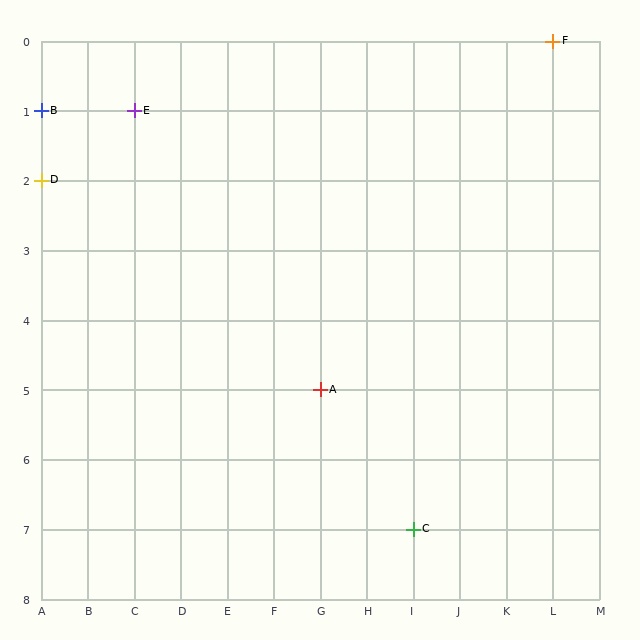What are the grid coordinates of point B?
Point B is at grid coordinates (A, 1).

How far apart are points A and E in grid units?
Points A and E are 4 columns and 4 rows apart (about 5.7 grid units diagonally).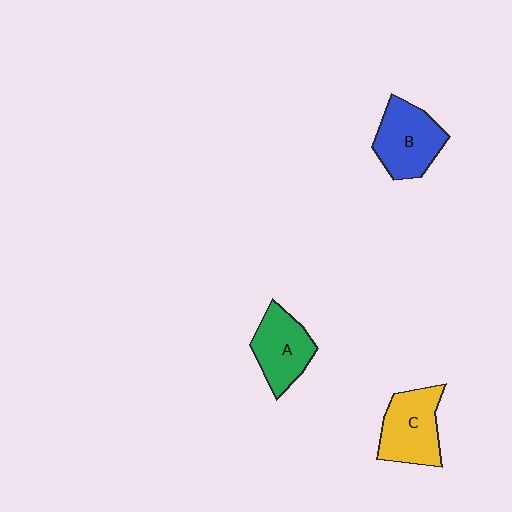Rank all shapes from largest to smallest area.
From largest to smallest: B (blue), C (yellow), A (green).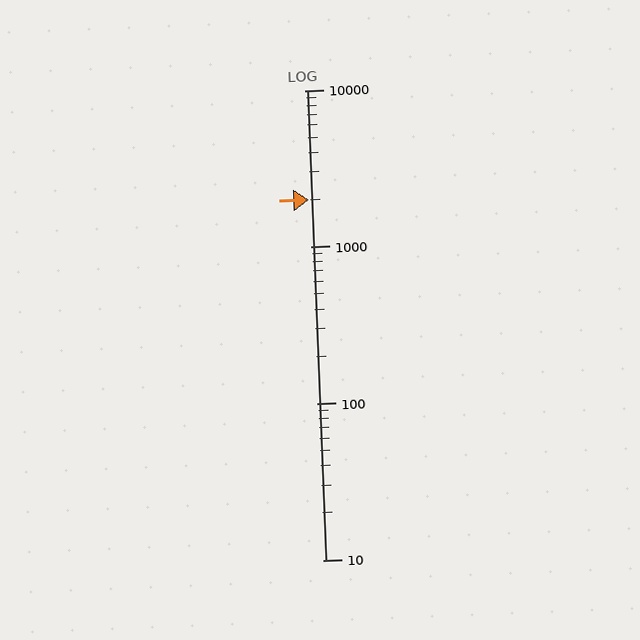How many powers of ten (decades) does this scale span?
The scale spans 3 decades, from 10 to 10000.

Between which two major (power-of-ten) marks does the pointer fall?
The pointer is between 1000 and 10000.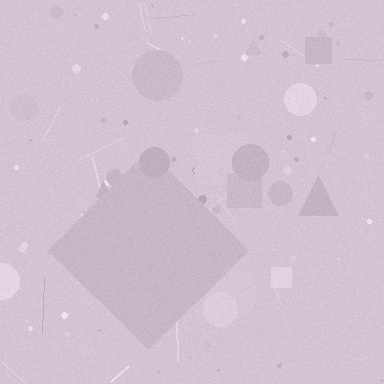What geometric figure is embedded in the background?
A diamond is embedded in the background.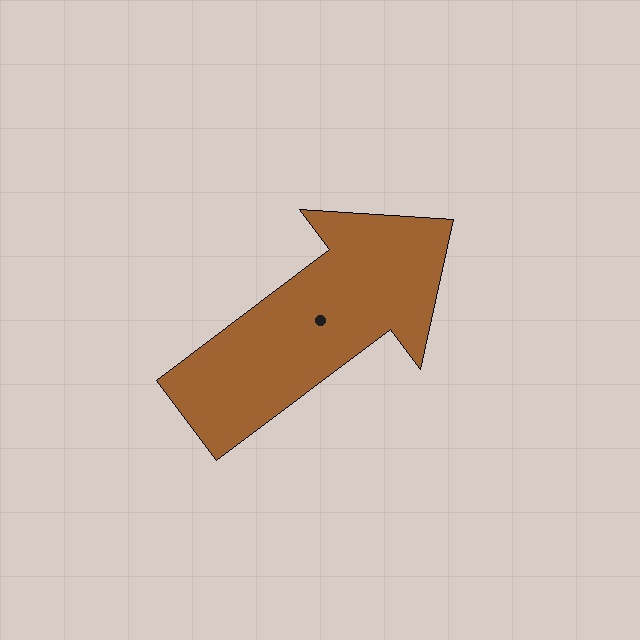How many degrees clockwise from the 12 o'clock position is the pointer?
Approximately 53 degrees.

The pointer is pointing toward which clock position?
Roughly 2 o'clock.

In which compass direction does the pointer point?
Northeast.